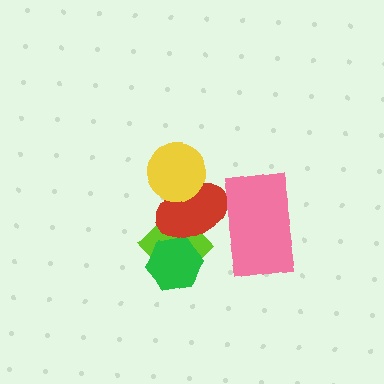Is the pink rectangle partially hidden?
No, no other shape covers it.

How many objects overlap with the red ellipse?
4 objects overlap with the red ellipse.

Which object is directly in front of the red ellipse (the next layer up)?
The yellow circle is directly in front of the red ellipse.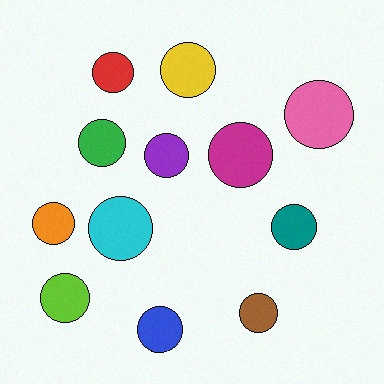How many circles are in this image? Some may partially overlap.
There are 12 circles.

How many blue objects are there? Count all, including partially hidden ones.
There is 1 blue object.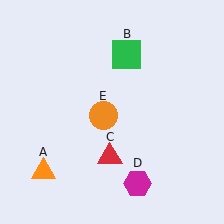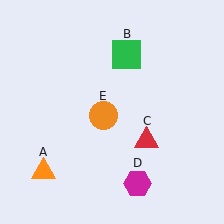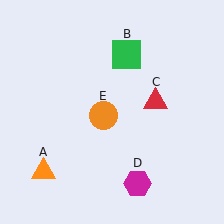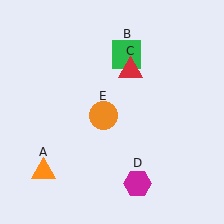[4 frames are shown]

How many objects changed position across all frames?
1 object changed position: red triangle (object C).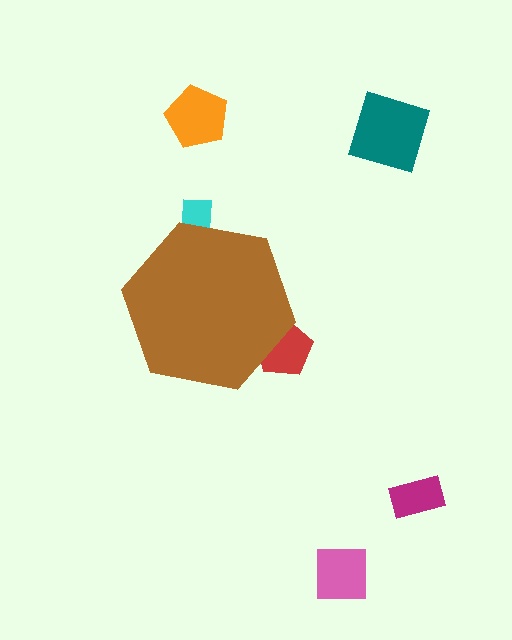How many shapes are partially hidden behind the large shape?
2 shapes are partially hidden.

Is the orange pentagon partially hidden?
No, the orange pentagon is fully visible.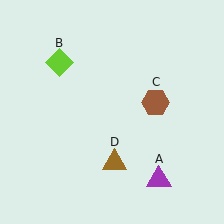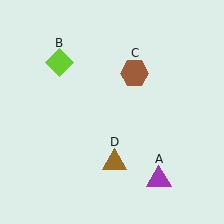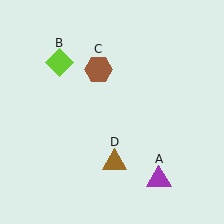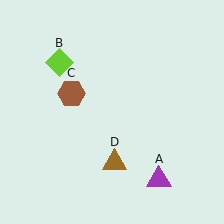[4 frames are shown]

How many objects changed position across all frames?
1 object changed position: brown hexagon (object C).